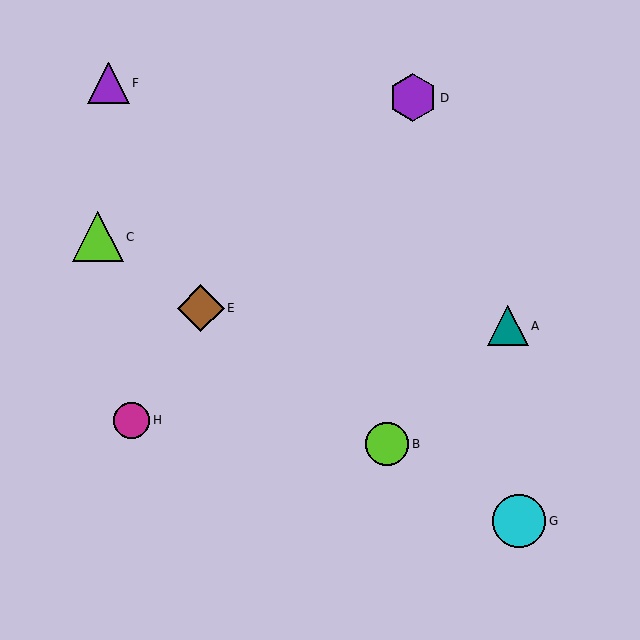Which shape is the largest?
The cyan circle (labeled G) is the largest.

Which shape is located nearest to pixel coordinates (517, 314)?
The teal triangle (labeled A) at (508, 326) is nearest to that location.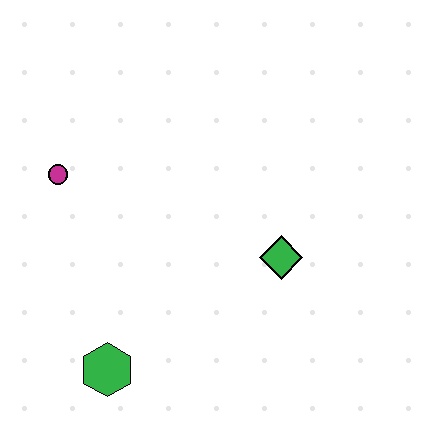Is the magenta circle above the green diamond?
Yes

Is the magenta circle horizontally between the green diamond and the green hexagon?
No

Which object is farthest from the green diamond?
The magenta circle is farthest from the green diamond.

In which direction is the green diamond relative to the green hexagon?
The green diamond is to the right of the green hexagon.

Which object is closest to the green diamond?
The green hexagon is closest to the green diamond.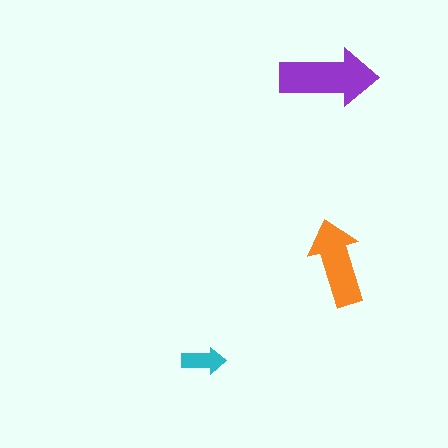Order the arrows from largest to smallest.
the purple one, the orange one, the cyan one.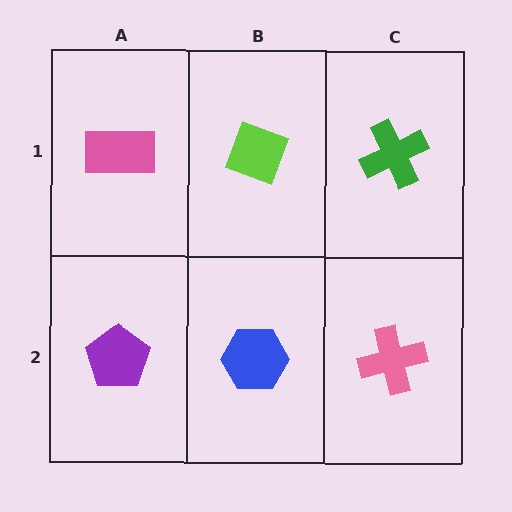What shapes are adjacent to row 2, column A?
A pink rectangle (row 1, column A), a blue hexagon (row 2, column B).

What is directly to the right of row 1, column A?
A lime diamond.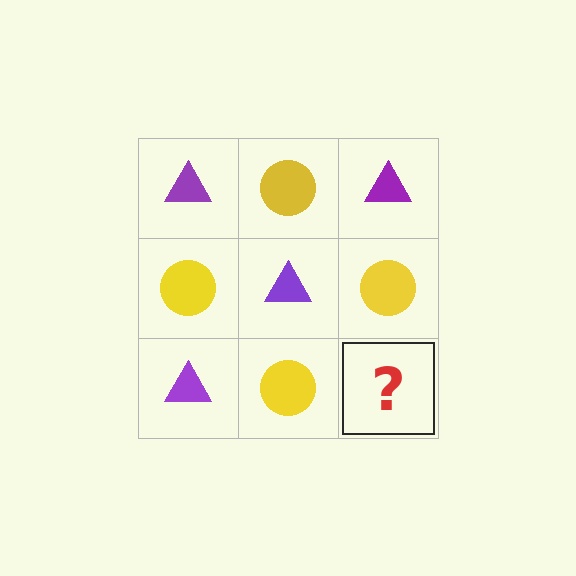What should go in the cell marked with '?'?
The missing cell should contain a purple triangle.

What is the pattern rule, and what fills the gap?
The rule is that it alternates purple triangle and yellow circle in a checkerboard pattern. The gap should be filled with a purple triangle.